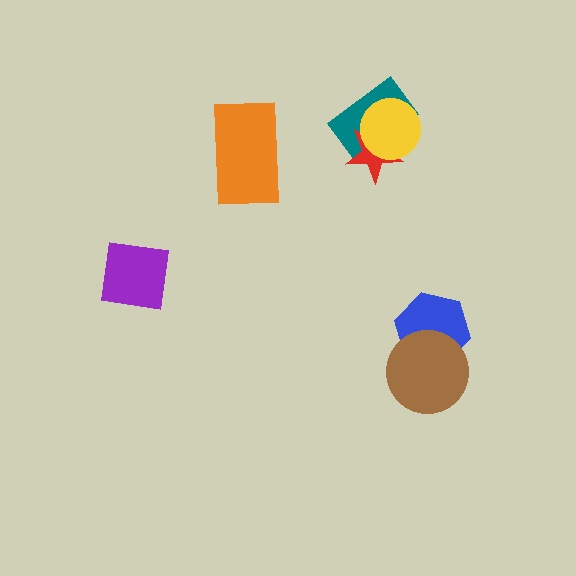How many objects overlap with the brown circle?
1 object overlaps with the brown circle.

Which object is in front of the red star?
The yellow circle is in front of the red star.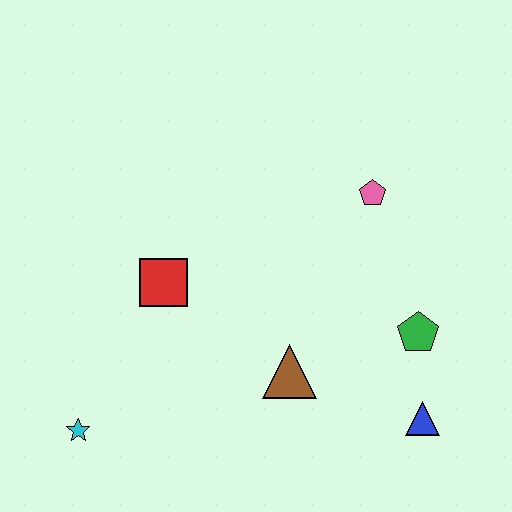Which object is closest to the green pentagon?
The blue triangle is closest to the green pentagon.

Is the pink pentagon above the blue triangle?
Yes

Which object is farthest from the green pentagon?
The cyan star is farthest from the green pentagon.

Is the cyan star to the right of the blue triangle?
No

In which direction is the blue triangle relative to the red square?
The blue triangle is to the right of the red square.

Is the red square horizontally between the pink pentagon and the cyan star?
Yes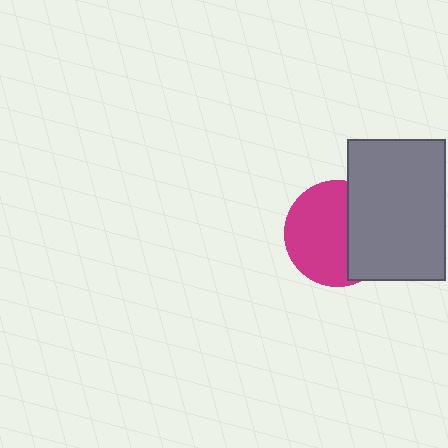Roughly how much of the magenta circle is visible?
About half of it is visible (roughly 62%).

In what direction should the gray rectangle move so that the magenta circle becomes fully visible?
The gray rectangle should move right. That is the shortest direction to clear the overlap and leave the magenta circle fully visible.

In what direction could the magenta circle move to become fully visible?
The magenta circle could move left. That would shift it out from behind the gray rectangle entirely.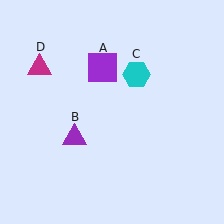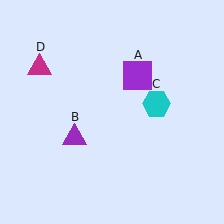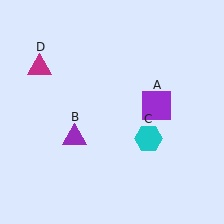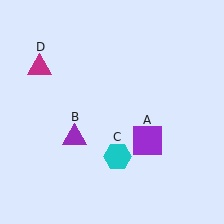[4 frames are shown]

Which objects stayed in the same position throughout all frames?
Purple triangle (object B) and magenta triangle (object D) remained stationary.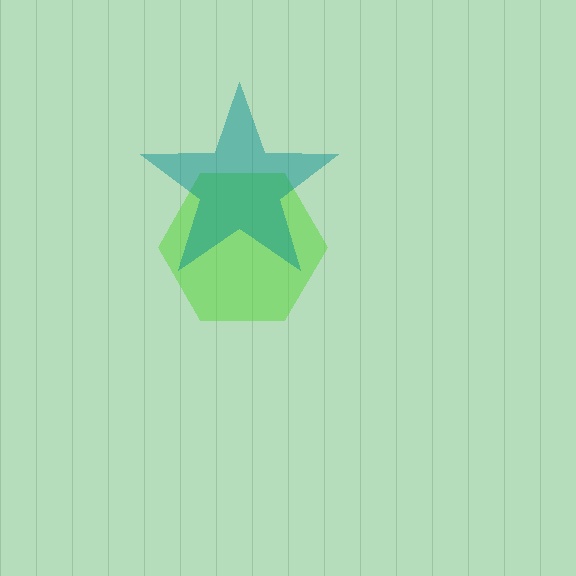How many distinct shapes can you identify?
There are 2 distinct shapes: a lime hexagon, a teal star.